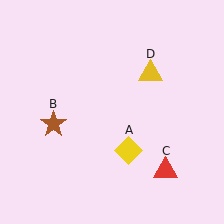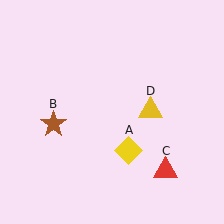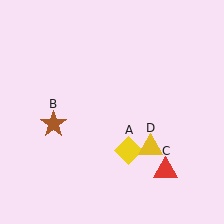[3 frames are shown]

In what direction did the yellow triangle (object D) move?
The yellow triangle (object D) moved down.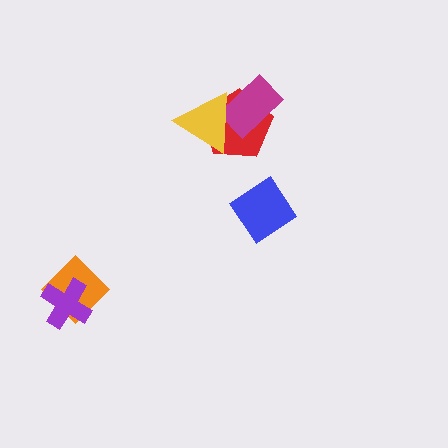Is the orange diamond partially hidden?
Yes, it is partially covered by another shape.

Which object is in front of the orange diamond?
The purple cross is in front of the orange diamond.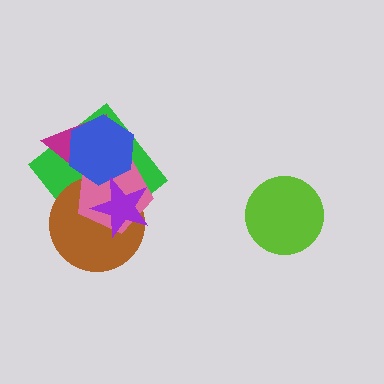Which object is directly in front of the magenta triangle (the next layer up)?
The brown circle is directly in front of the magenta triangle.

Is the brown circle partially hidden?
Yes, it is partially covered by another shape.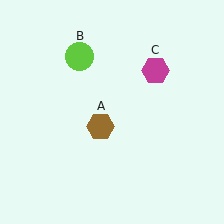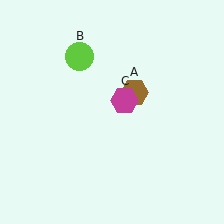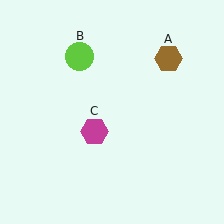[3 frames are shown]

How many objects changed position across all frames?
2 objects changed position: brown hexagon (object A), magenta hexagon (object C).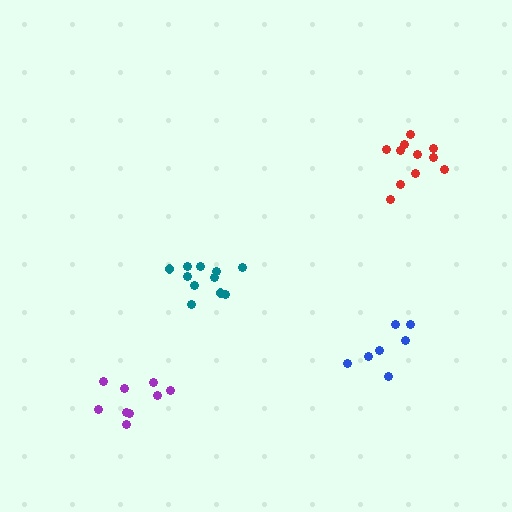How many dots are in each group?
Group 1: 11 dots, Group 2: 11 dots, Group 3: 9 dots, Group 4: 7 dots (38 total).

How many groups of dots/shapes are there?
There are 4 groups.